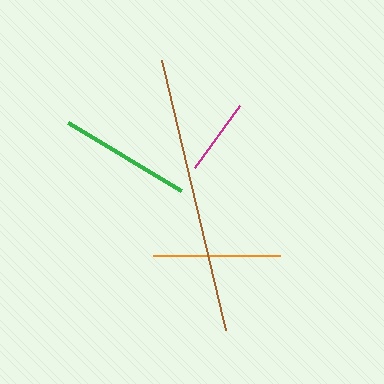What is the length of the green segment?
The green segment is approximately 132 pixels long.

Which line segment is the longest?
The brown line is the longest at approximately 277 pixels.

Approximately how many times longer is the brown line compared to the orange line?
The brown line is approximately 2.2 times the length of the orange line.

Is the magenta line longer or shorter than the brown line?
The brown line is longer than the magenta line.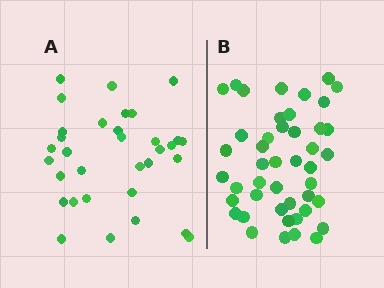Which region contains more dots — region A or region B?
Region B (the right region) has more dots.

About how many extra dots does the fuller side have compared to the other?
Region B has roughly 12 or so more dots than region A.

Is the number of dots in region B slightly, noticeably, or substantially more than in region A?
Region B has noticeably more, but not dramatically so. The ratio is roughly 1.4 to 1.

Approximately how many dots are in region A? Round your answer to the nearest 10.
About 30 dots. (The exact count is 33, which rounds to 30.)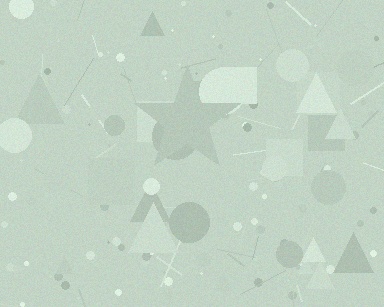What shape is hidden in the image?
A star is hidden in the image.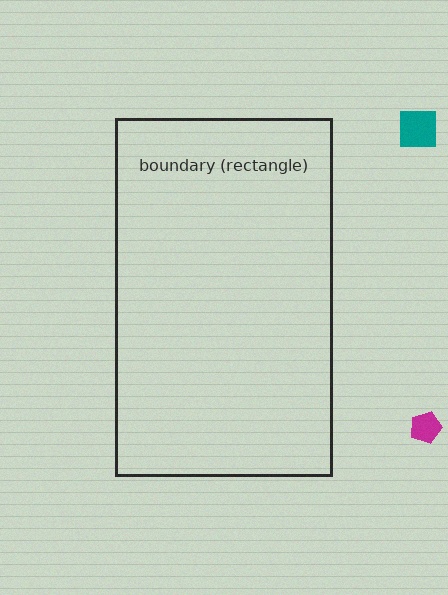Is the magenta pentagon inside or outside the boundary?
Outside.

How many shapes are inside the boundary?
0 inside, 2 outside.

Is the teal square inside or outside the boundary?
Outside.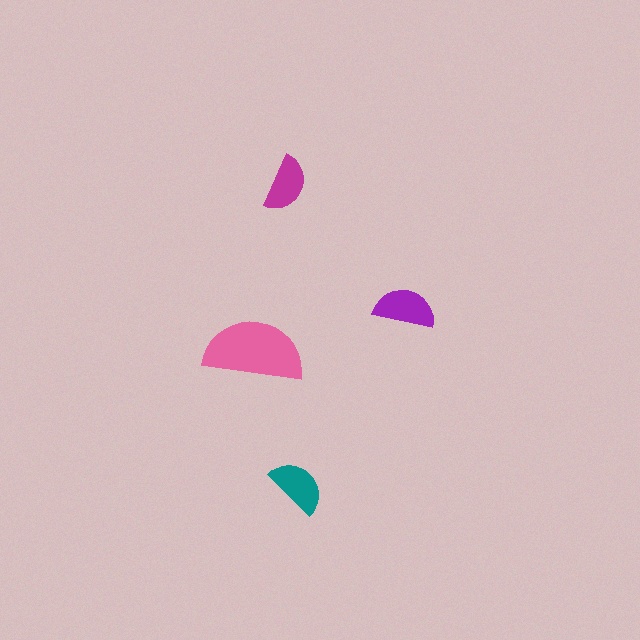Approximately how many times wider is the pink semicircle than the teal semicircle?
About 1.5 times wider.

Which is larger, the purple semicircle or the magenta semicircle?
The purple one.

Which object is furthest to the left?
The pink semicircle is leftmost.